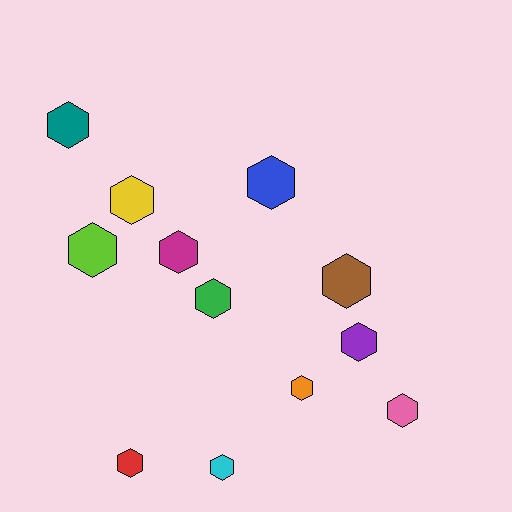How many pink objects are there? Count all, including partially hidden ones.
There is 1 pink object.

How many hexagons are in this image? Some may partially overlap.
There are 12 hexagons.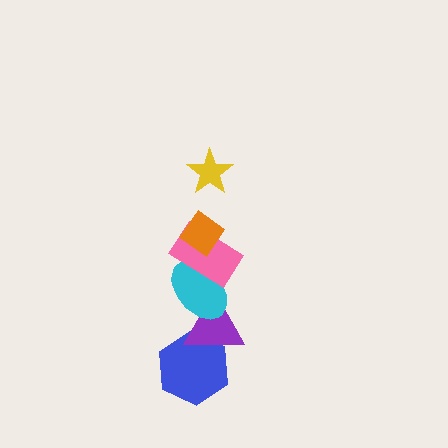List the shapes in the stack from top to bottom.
From top to bottom: the yellow star, the orange diamond, the pink rectangle, the cyan ellipse, the purple triangle, the blue hexagon.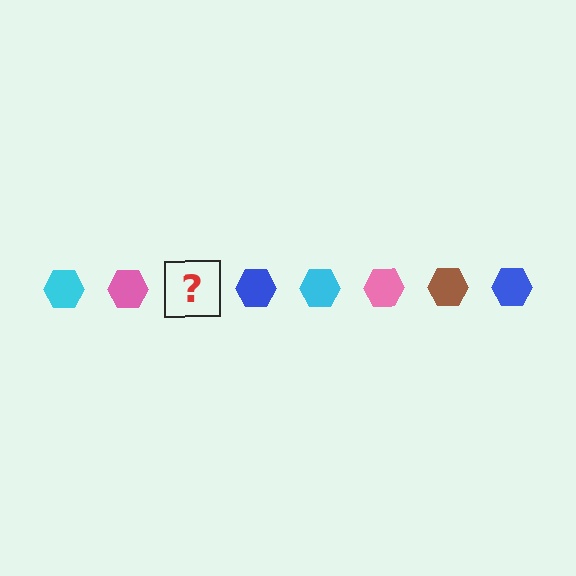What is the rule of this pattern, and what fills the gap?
The rule is that the pattern cycles through cyan, pink, brown, blue hexagons. The gap should be filled with a brown hexagon.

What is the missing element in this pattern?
The missing element is a brown hexagon.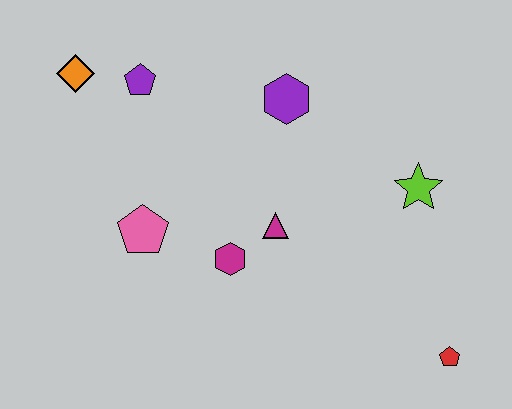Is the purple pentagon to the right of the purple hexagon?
No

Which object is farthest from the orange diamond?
The red pentagon is farthest from the orange diamond.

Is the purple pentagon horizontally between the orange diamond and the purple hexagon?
Yes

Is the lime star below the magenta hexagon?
No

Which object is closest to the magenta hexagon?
The magenta triangle is closest to the magenta hexagon.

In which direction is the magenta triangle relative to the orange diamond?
The magenta triangle is to the right of the orange diamond.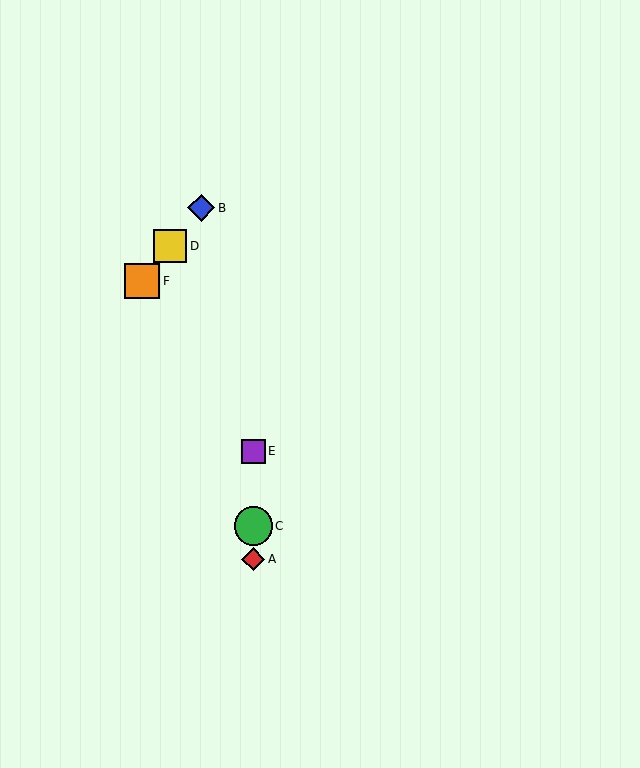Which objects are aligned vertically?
Objects A, C, E are aligned vertically.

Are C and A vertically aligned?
Yes, both are at x≈253.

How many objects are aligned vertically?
3 objects (A, C, E) are aligned vertically.